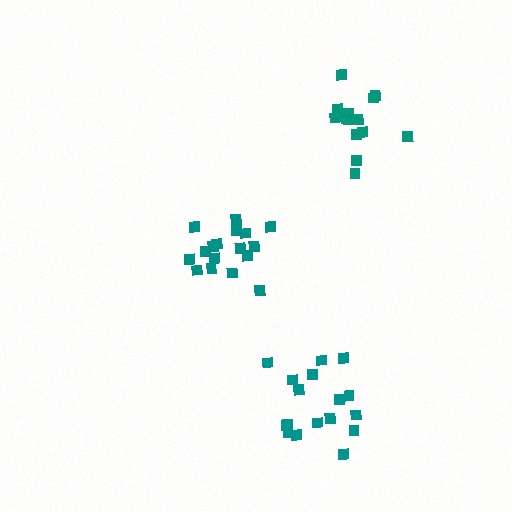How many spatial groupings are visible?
There are 3 spatial groupings.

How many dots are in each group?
Group 1: 17 dots, Group 2: 17 dots, Group 3: 14 dots (48 total).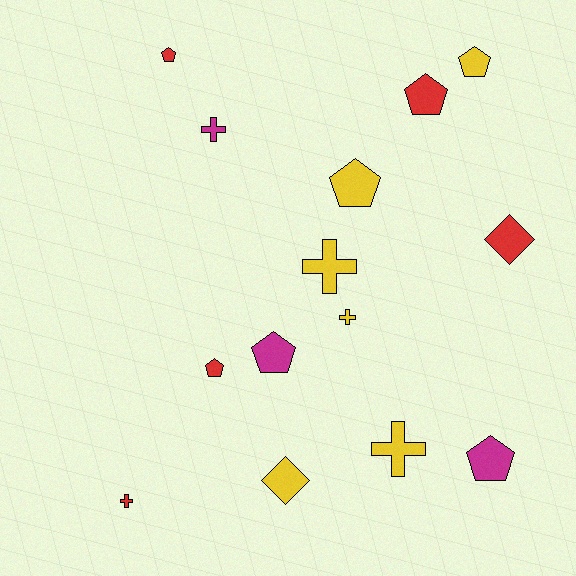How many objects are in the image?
There are 14 objects.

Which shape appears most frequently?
Pentagon, with 7 objects.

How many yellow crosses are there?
There are 3 yellow crosses.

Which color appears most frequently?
Yellow, with 6 objects.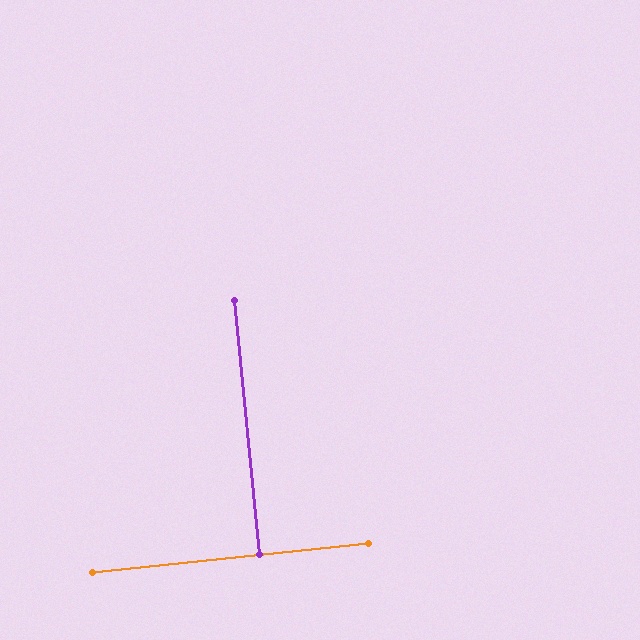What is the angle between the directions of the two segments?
Approximately 90 degrees.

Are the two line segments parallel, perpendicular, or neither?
Perpendicular — they meet at approximately 90°.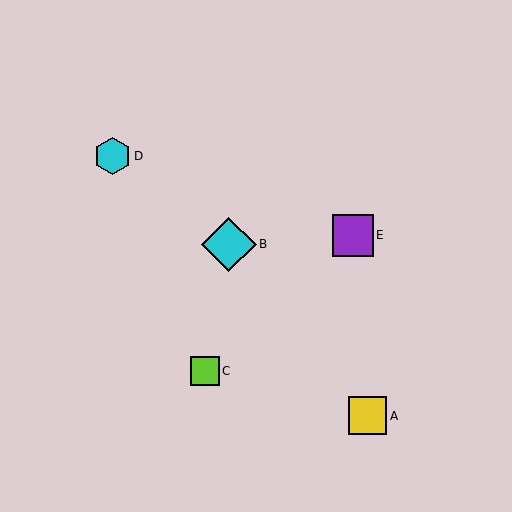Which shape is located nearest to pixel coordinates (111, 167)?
The cyan hexagon (labeled D) at (112, 156) is nearest to that location.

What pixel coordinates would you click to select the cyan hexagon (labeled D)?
Click at (112, 156) to select the cyan hexagon D.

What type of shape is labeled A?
Shape A is a yellow square.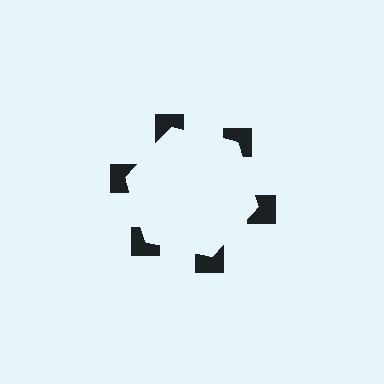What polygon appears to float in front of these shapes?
An illusory hexagon — its edges are inferred from the aligned wedge cuts in the notched squares, not physically drawn.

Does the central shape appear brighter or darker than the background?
It typically appears slightly brighter than the background, even though no actual brightness change is drawn.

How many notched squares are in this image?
There are 6 — one at each vertex of the illusory hexagon.